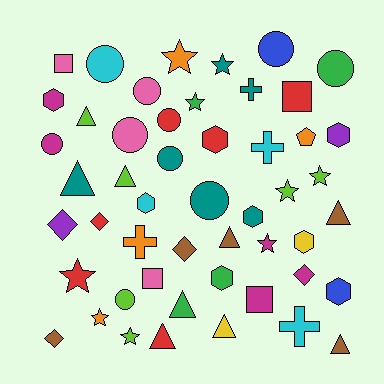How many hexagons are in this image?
There are 8 hexagons.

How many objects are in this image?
There are 50 objects.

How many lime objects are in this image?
There are 6 lime objects.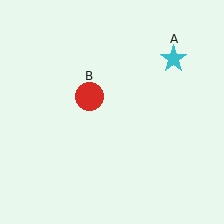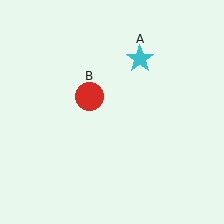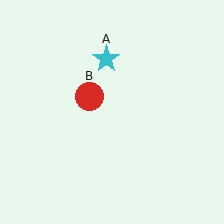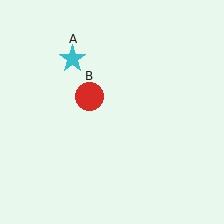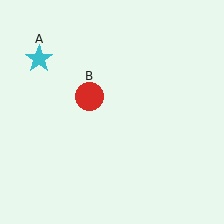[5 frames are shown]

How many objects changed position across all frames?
1 object changed position: cyan star (object A).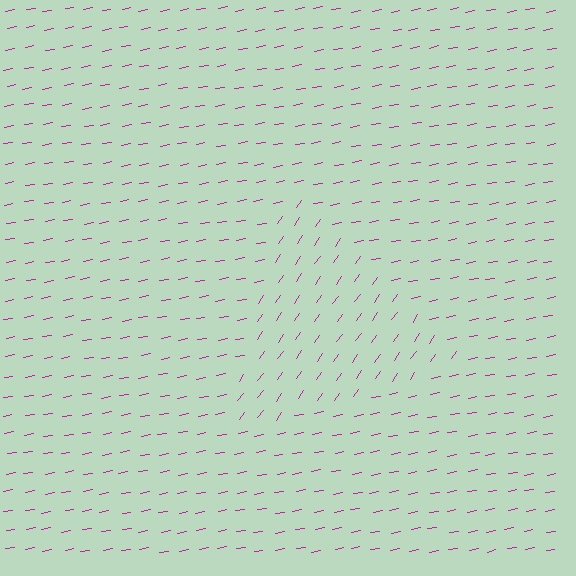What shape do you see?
I see a triangle.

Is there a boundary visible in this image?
Yes, there is a texture boundary formed by a change in line orientation.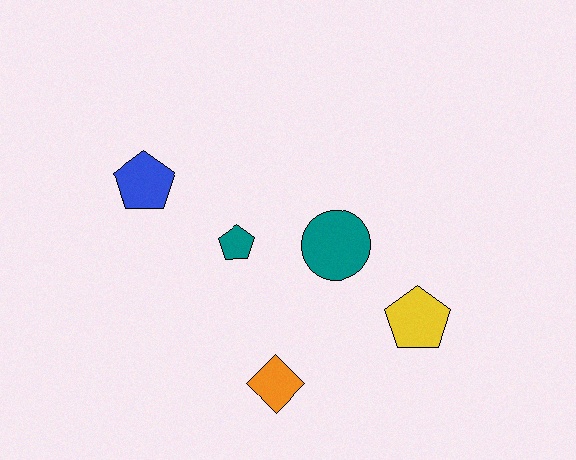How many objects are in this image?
There are 5 objects.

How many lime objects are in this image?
There are no lime objects.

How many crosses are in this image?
There are no crosses.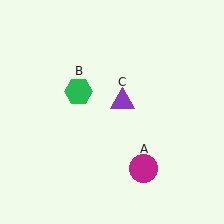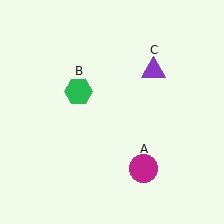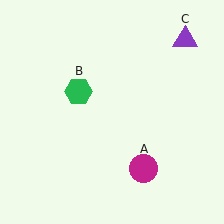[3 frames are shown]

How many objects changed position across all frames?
1 object changed position: purple triangle (object C).